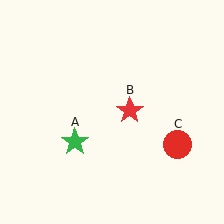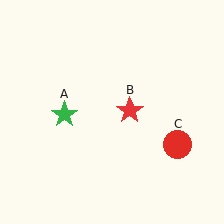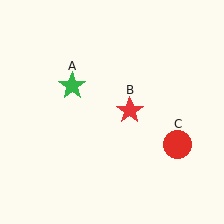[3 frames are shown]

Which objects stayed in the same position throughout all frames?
Red star (object B) and red circle (object C) remained stationary.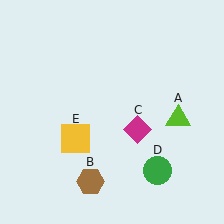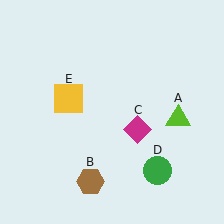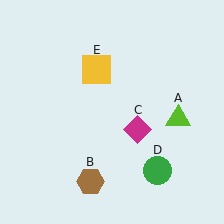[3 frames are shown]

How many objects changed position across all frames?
1 object changed position: yellow square (object E).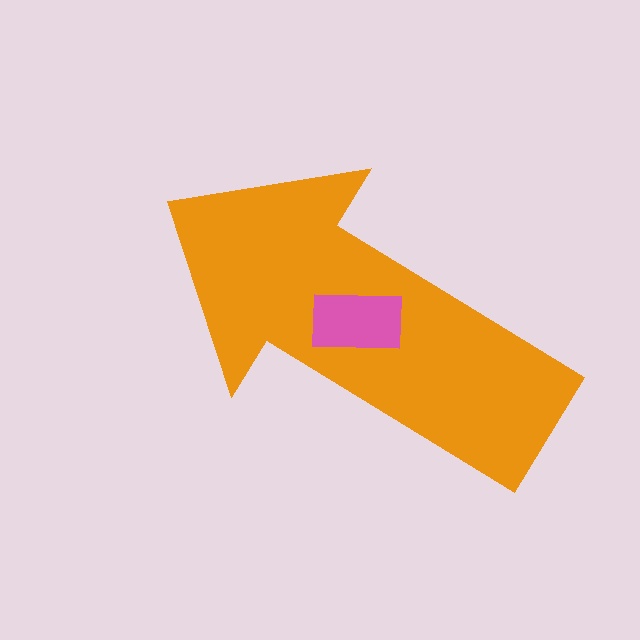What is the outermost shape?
The orange arrow.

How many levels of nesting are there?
2.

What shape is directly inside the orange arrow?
The pink rectangle.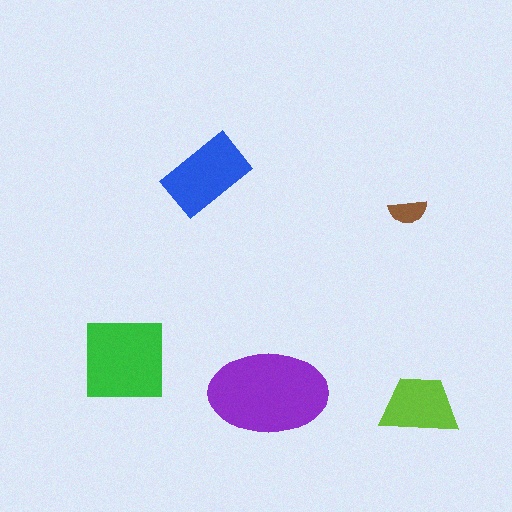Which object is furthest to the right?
The lime trapezoid is rightmost.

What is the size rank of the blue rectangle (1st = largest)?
3rd.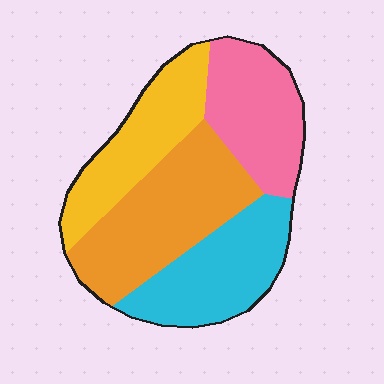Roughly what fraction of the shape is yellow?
Yellow covers around 20% of the shape.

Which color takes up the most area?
Orange, at roughly 30%.